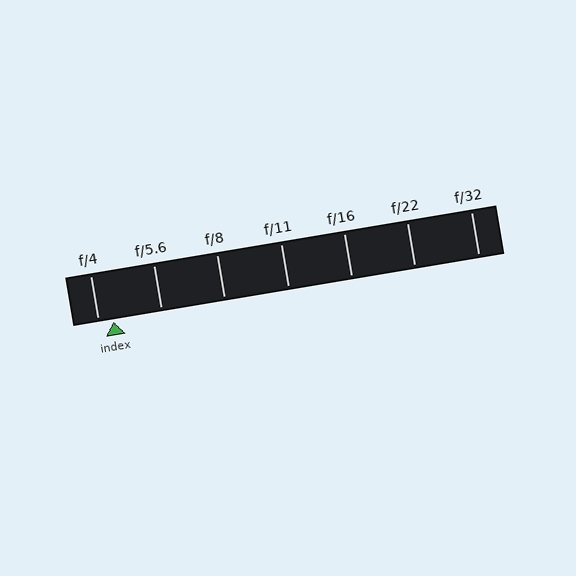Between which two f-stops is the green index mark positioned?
The index mark is between f/4 and f/5.6.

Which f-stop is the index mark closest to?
The index mark is closest to f/4.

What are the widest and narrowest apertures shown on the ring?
The widest aperture shown is f/4 and the narrowest is f/32.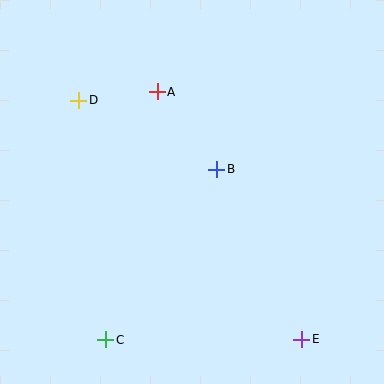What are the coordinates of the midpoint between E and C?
The midpoint between E and C is at (204, 340).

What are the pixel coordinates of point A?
Point A is at (157, 92).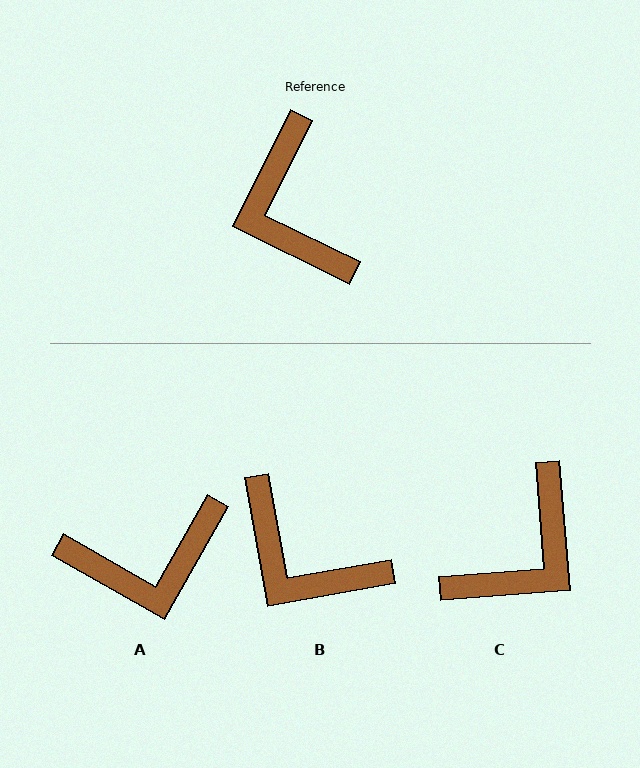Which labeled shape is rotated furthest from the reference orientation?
C, about 121 degrees away.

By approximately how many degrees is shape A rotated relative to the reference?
Approximately 87 degrees counter-clockwise.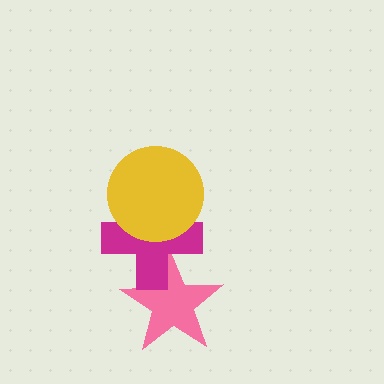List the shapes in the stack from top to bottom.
From top to bottom: the yellow circle, the magenta cross, the pink star.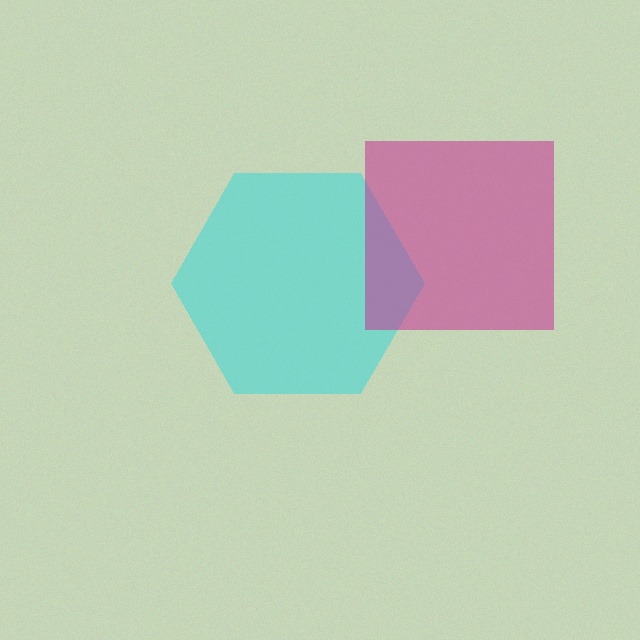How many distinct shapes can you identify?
There are 2 distinct shapes: a cyan hexagon, a magenta square.